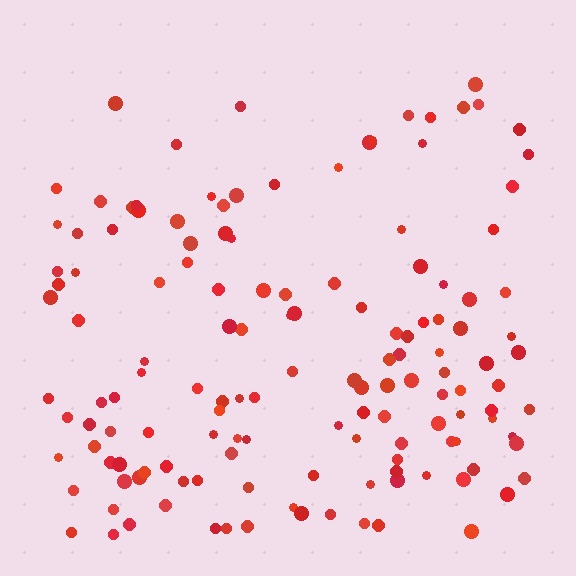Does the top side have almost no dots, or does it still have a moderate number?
Still a moderate number, just noticeably fewer than the bottom.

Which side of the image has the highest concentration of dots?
The bottom.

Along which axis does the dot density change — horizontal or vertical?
Vertical.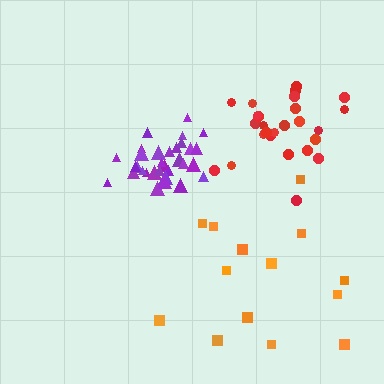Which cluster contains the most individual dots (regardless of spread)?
Purple (33).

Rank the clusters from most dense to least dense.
purple, red, orange.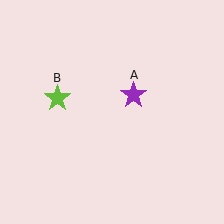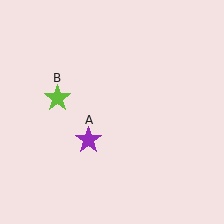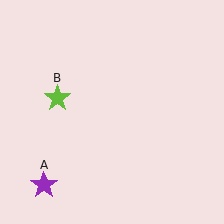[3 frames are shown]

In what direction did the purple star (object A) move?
The purple star (object A) moved down and to the left.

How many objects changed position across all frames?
1 object changed position: purple star (object A).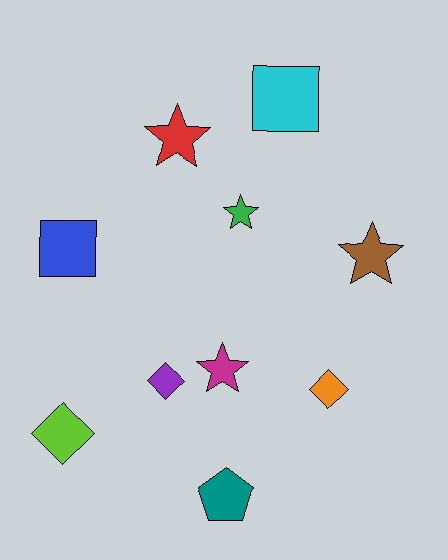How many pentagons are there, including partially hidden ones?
There is 1 pentagon.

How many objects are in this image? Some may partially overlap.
There are 10 objects.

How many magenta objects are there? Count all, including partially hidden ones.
There is 1 magenta object.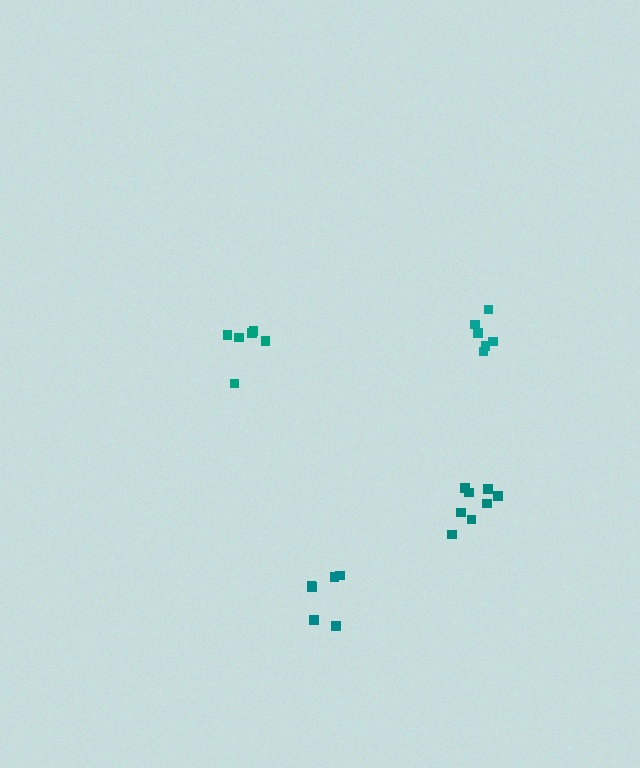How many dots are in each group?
Group 1: 6 dots, Group 2: 6 dots, Group 3: 8 dots, Group 4: 6 dots (26 total).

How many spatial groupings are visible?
There are 4 spatial groupings.